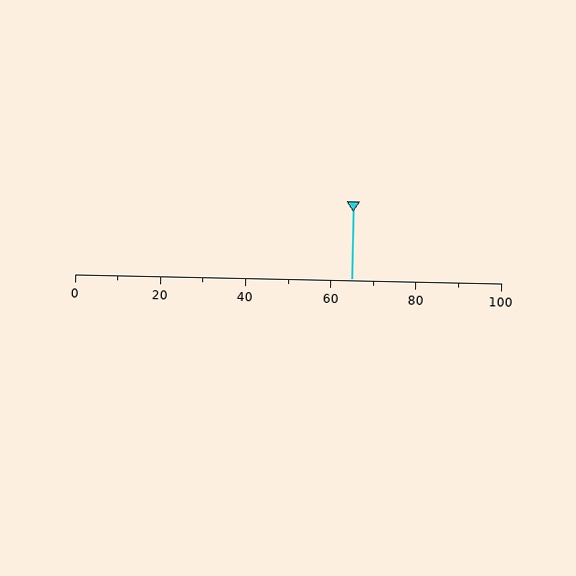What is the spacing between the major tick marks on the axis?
The major ticks are spaced 20 apart.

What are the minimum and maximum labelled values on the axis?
The axis runs from 0 to 100.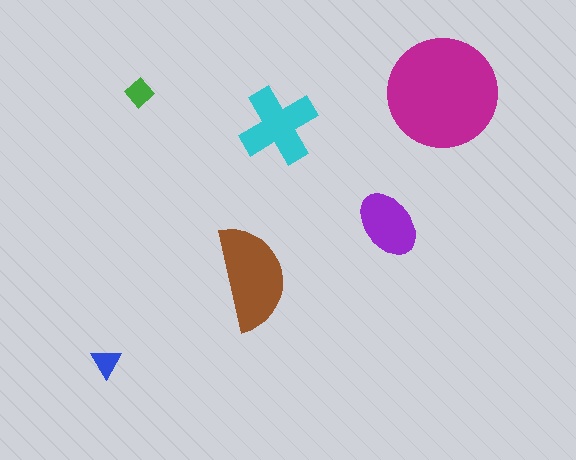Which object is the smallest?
The blue triangle.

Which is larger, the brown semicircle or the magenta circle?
The magenta circle.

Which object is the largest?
The magenta circle.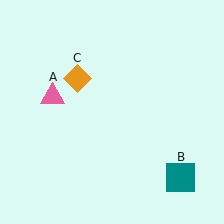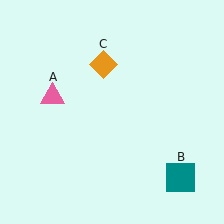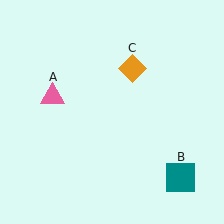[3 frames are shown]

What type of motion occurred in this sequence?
The orange diamond (object C) rotated clockwise around the center of the scene.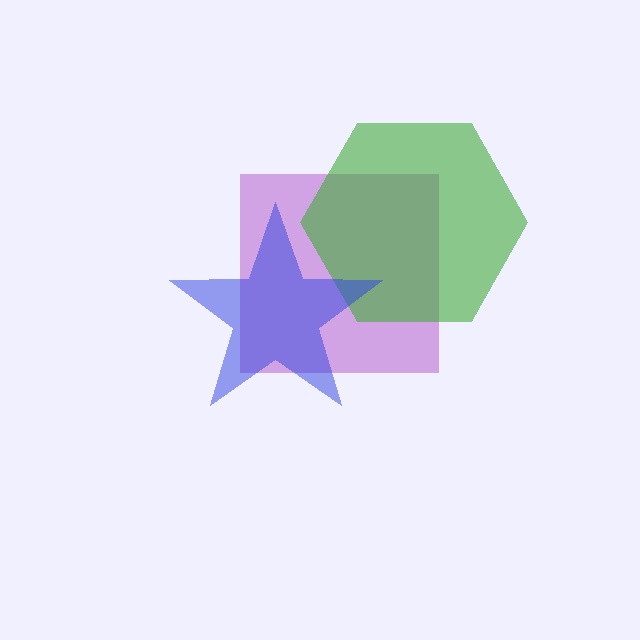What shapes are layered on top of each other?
The layered shapes are: a purple square, a green hexagon, a blue star.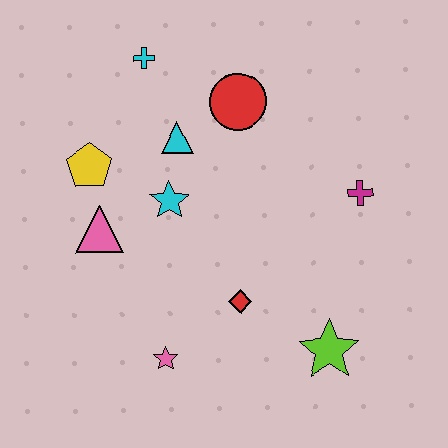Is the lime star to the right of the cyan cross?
Yes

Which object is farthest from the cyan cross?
The lime star is farthest from the cyan cross.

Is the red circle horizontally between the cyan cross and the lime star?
Yes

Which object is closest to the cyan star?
The cyan triangle is closest to the cyan star.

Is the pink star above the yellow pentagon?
No